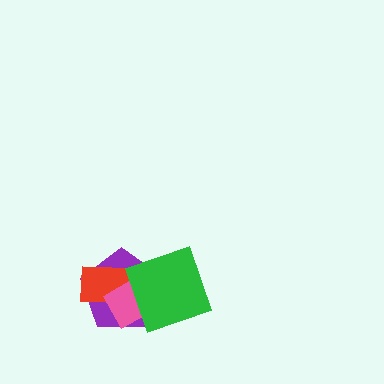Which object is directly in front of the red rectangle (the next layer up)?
The pink diamond is directly in front of the red rectangle.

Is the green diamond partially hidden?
No, no other shape covers it.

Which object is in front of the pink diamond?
The green diamond is in front of the pink diamond.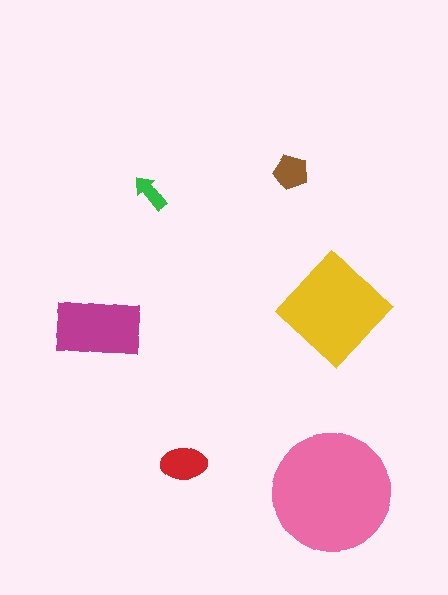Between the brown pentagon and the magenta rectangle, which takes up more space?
The magenta rectangle.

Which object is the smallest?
The green arrow.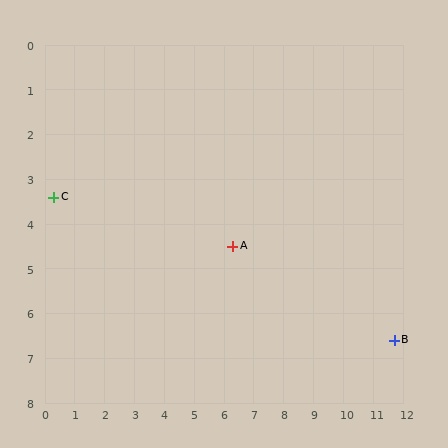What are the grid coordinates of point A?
Point A is at approximately (6.3, 4.5).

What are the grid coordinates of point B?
Point B is at approximately (11.7, 6.6).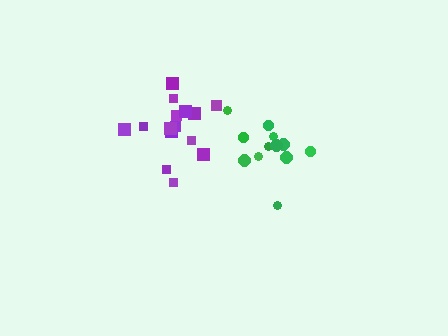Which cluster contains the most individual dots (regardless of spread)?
Purple (15).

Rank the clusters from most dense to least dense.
purple, green.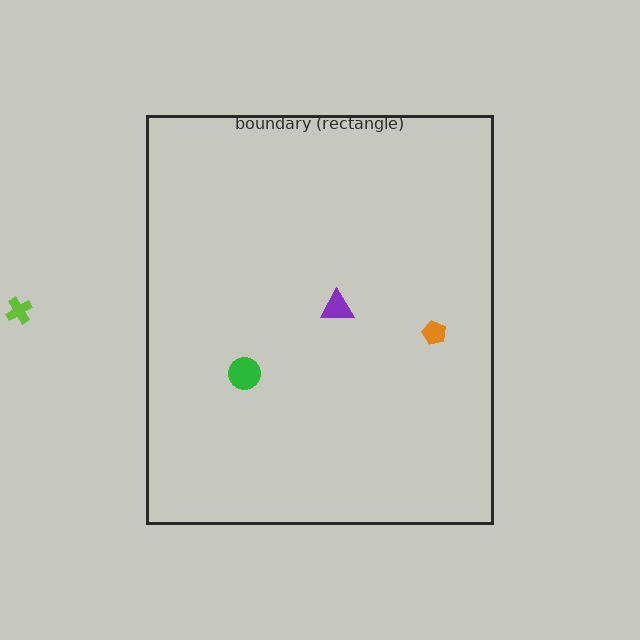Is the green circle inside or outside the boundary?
Inside.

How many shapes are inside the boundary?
3 inside, 1 outside.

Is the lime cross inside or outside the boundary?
Outside.